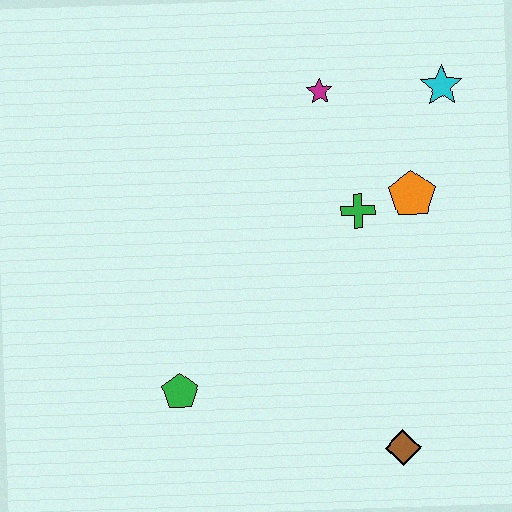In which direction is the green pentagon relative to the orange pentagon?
The green pentagon is to the left of the orange pentagon.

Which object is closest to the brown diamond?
The green pentagon is closest to the brown diamond.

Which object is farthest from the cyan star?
The green pentagon is farthest from the cyan star.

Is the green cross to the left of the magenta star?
No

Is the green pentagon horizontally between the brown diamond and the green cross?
No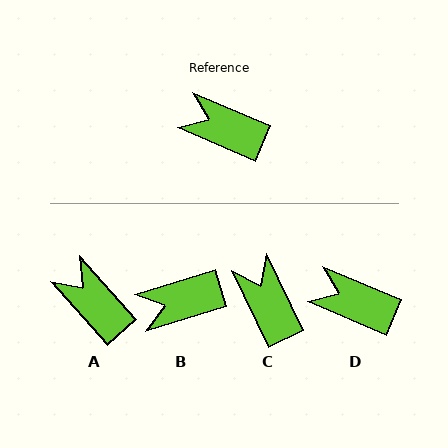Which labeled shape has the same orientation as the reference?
D.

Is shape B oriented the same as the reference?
No, it is off by about 41 degrees.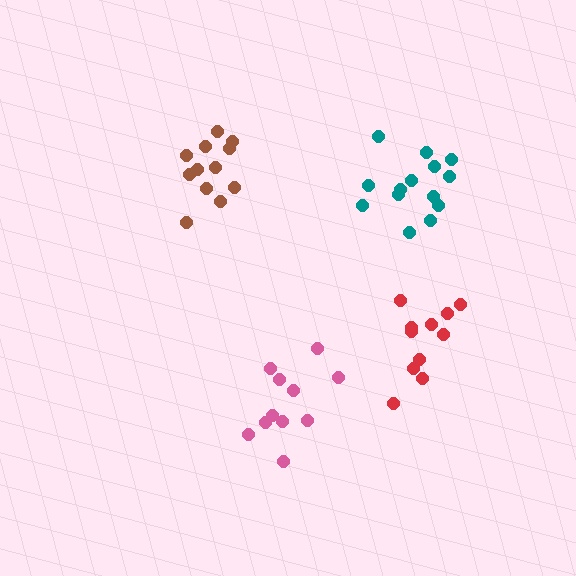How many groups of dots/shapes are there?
There are 4 groups.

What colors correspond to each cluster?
The clusters are colored: teal, brown, red, pink.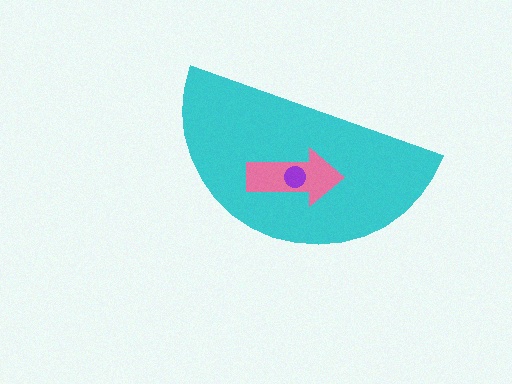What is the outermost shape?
The cyan semicircle.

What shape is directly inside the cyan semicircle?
The pink arrow.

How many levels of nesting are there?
3.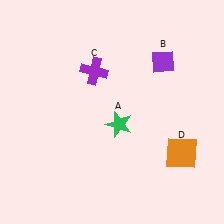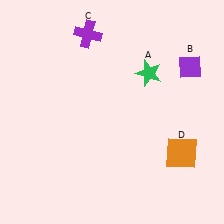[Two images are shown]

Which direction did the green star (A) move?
The green star (A) moved up.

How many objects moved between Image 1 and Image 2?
3 objects moved between the two images.